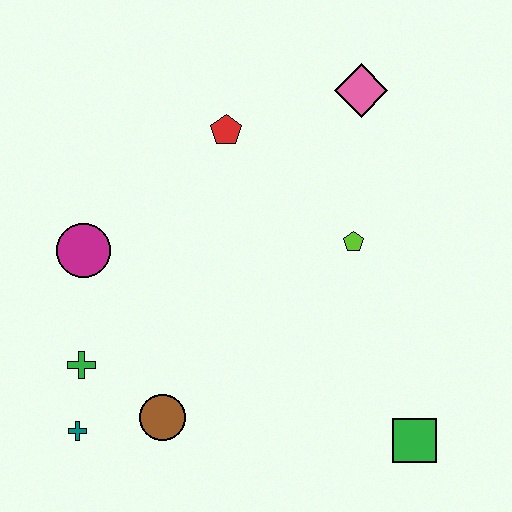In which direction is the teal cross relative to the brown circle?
The teal cross is to the left of the brown circle.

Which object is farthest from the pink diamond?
The teal cross is farthest from the pink diamond.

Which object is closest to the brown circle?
The teal cross is closest to the brown circle.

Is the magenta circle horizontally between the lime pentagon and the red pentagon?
No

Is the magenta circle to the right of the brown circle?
No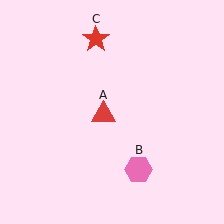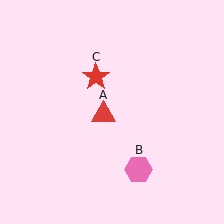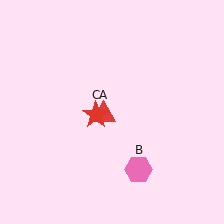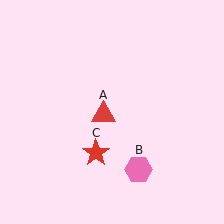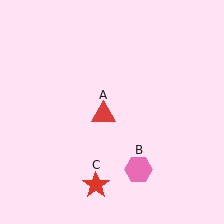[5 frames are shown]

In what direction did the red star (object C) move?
The red star (object C) moved down.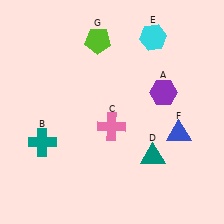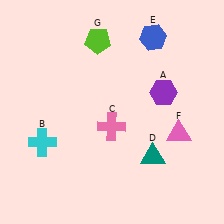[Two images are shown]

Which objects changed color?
B changed from teal to cyan. E changed from cyan to blue. F changed from blue to pink.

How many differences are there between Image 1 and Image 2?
There are 3 differences between the two images.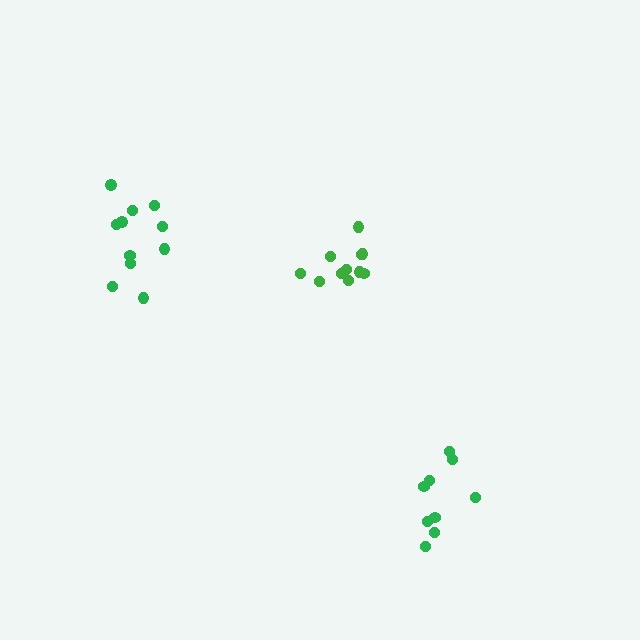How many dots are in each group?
Group 1: 11 dots, Group 2: 9 dots, Group 3: 11 dots (31 total).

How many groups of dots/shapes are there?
There are 3 groups.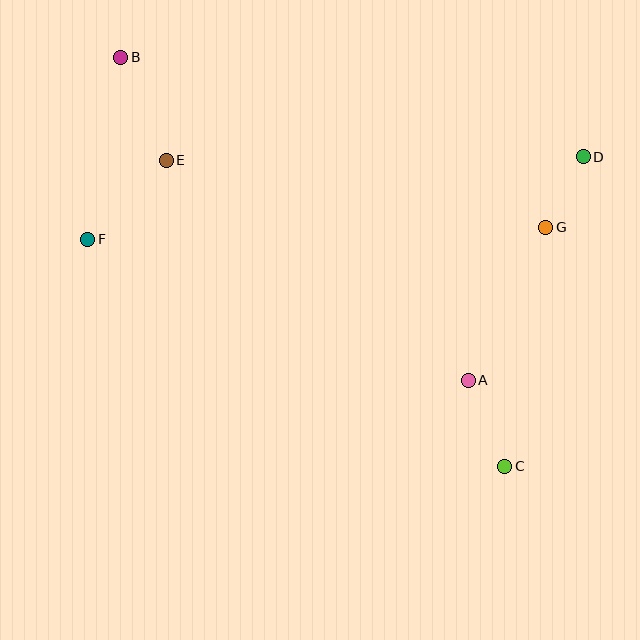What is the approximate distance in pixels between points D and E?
The distance between D and E is approximately 417 pixels.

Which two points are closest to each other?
Points D and G are closest to each other.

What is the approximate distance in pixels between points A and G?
The distance between A and G is approximately 171 pixels.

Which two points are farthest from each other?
Points B and C are farthest from each other.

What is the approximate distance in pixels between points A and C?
The distance between A and C is approximately 93 pixels.